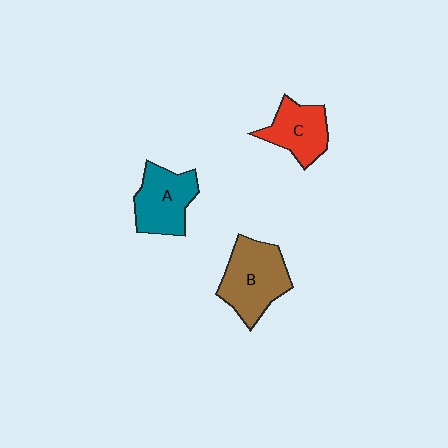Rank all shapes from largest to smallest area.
From largest to smallest: B (brown), A (teal), C (red).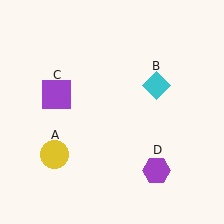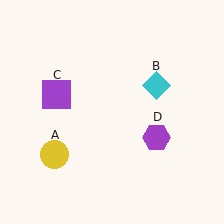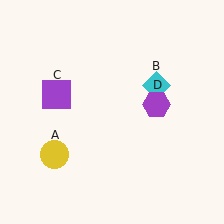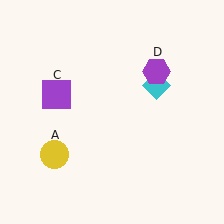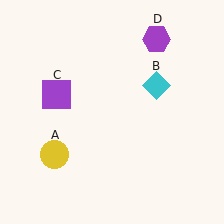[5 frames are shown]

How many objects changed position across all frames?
1 object changed position: purple hexagon (object D).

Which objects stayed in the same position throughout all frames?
Yellow circle (object A) and cyan diamond (object B) and purple square (object C) remained stationary.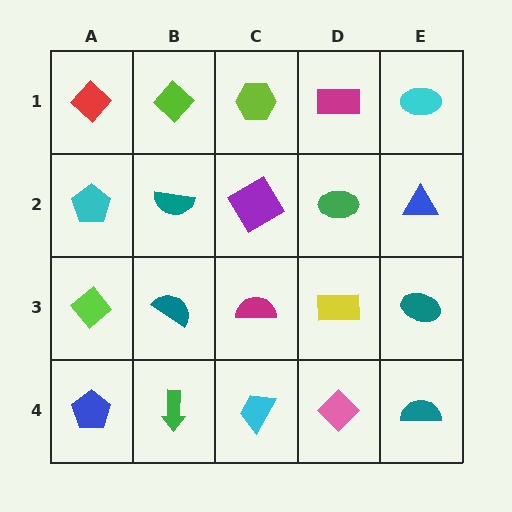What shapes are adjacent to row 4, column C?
A magenta semicircle (row 3, column C), a green arrow (row 4, column B), a pink diamond (row 4, column D).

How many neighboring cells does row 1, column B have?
3.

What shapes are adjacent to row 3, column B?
A teal semicircle (row 2, column B), a green arrow (row 4, column B), a lime diamond (row 3, column A), a magenta semicircle (row 3, column C).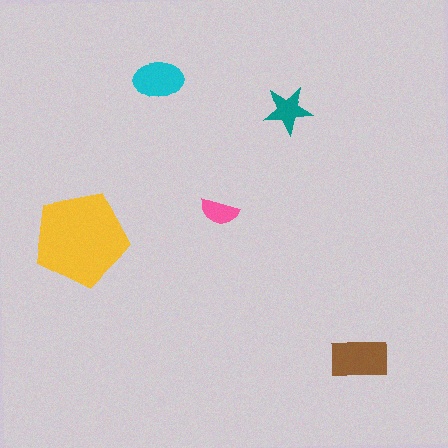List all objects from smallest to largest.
The pink semicircle, the teal star, the cyan ellipse, the brown rectangle, the yellow pentagon.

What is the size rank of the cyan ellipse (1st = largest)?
3rd.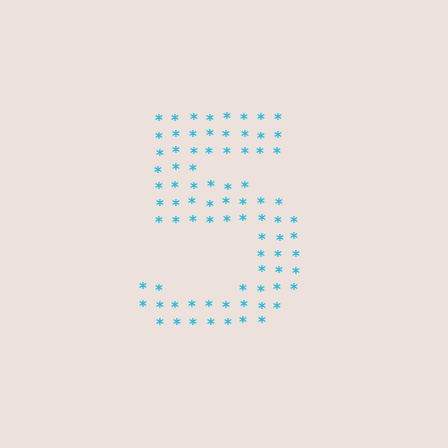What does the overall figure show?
The overall figure shows the digit 5.